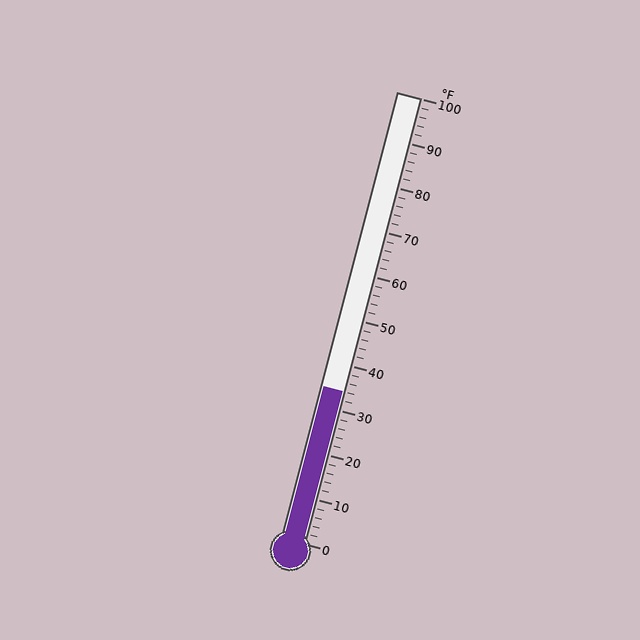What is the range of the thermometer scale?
The thermometer scale ranges from 0°F to 100°F.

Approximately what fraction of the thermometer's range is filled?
The thermometer is filled to approximately 35% of its range.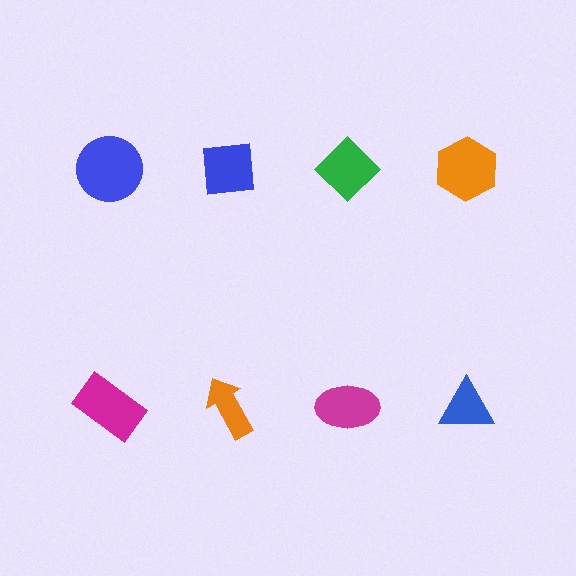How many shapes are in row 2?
4 shapes.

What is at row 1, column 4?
An orange hexagon.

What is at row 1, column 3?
A green diamond.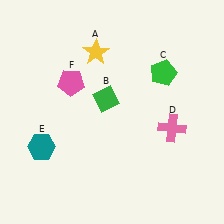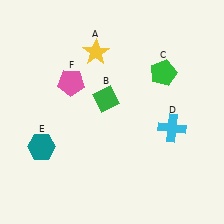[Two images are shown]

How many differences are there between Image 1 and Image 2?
There is 1 difference between the two images.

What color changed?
The cross (D) changed from pink in Image 1 to cyan in Image 2.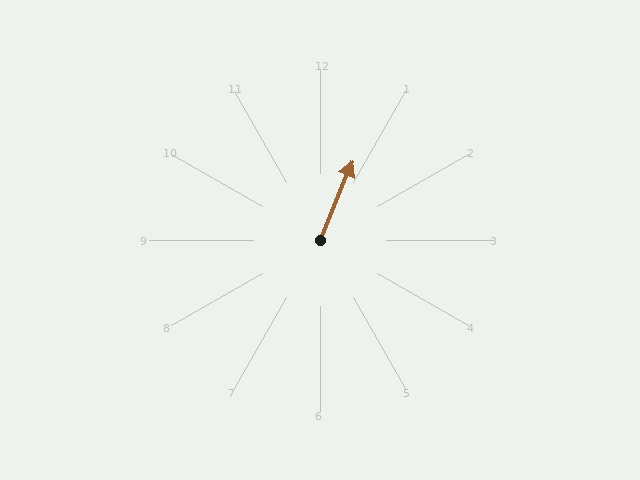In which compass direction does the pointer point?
North.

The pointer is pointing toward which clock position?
Roughly 1 o'clock.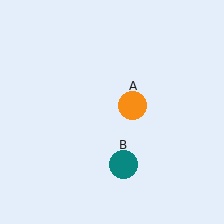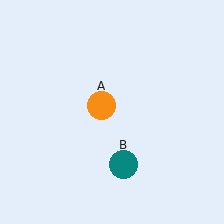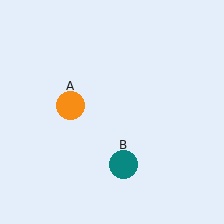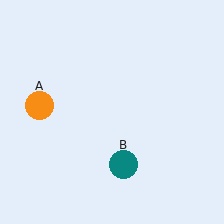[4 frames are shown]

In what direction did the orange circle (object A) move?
The orange circle (object A) moved left.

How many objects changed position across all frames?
1 object changed position: orange circle (object A).